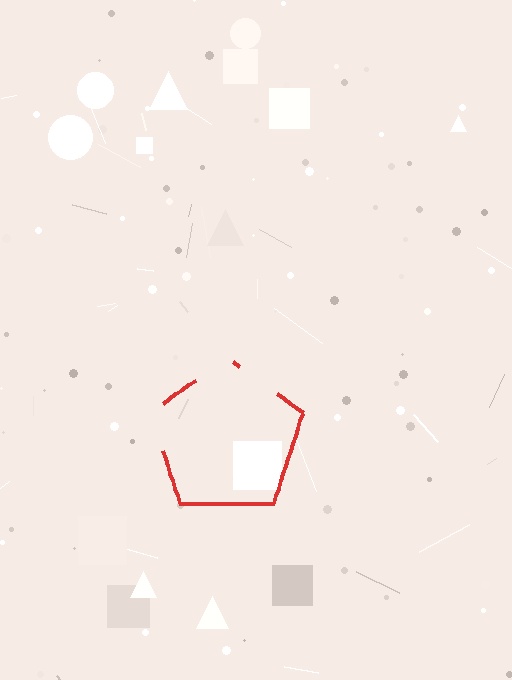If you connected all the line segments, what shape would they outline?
They would outline a pentagon.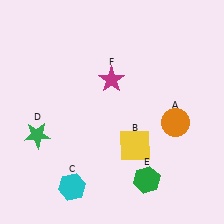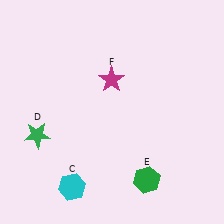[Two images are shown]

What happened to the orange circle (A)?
The orange circle (A) was removed in Image 2. It was in the bottom-right area of Image 1.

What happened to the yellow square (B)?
The yellow square (B) was removed in Image 2. It was in the bottom-right area of Image 1.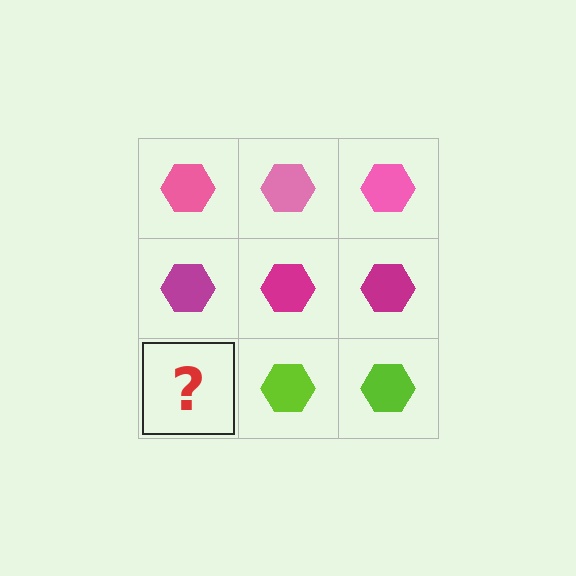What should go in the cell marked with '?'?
The missing cell should contain a lime hexagon.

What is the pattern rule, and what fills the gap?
The rule is that each row has a consistent color. The gap should be filled with a lime hexagon.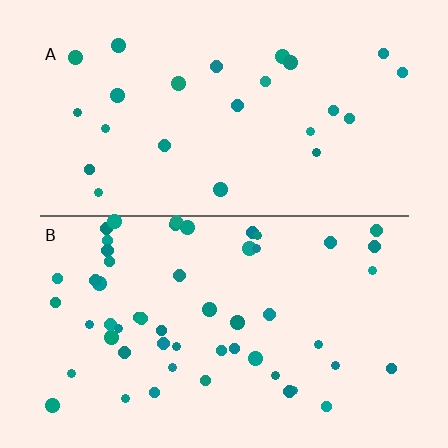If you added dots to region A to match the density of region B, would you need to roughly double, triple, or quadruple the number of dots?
Approximately double.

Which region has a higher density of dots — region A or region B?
B (the bottom).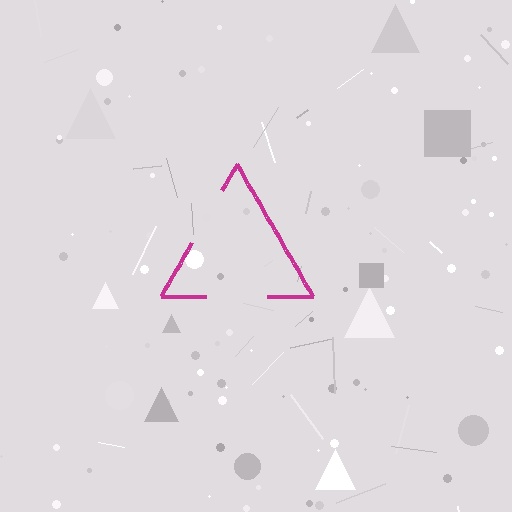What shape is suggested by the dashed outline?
The dashed outline suggests a triangle.